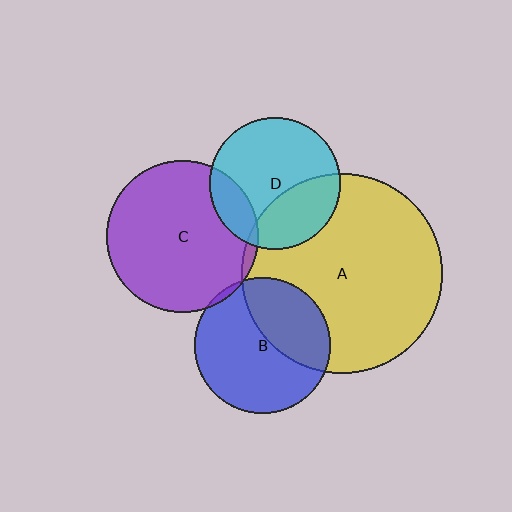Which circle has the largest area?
Circle A (yellow).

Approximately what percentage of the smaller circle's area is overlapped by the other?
Approximately 35%.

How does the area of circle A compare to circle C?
Approximately 1.7 times.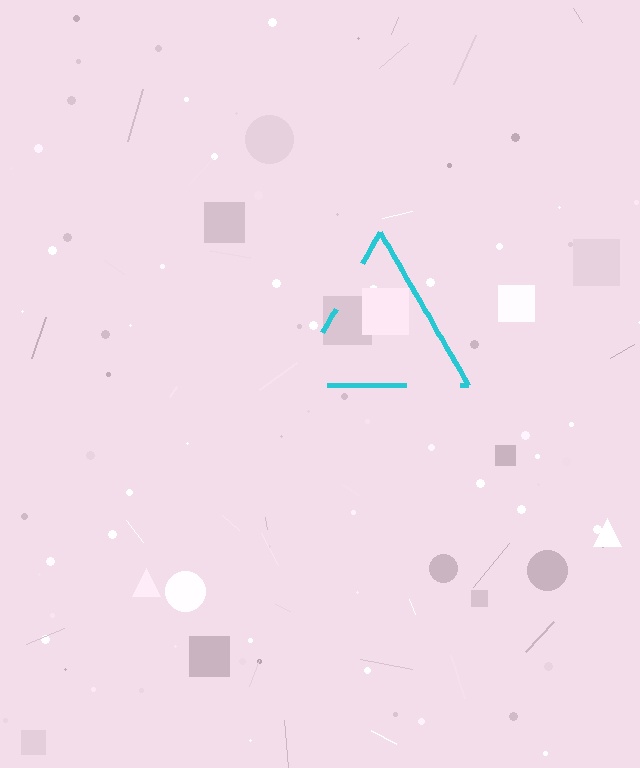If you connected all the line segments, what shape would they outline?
They would outline a triangle.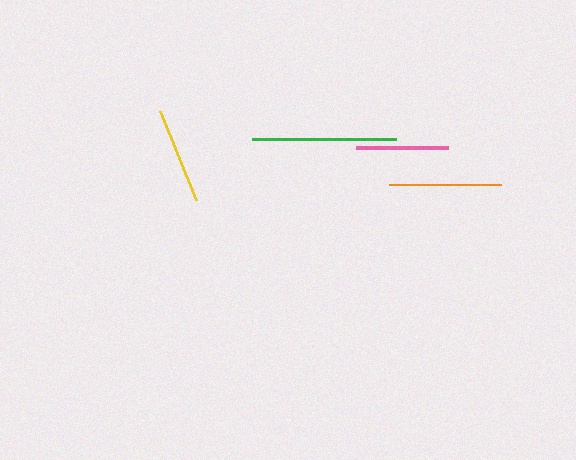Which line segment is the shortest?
The pink line is the shortest at approximately 92 pixels.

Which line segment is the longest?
The green line is the longest at approximately 144 pixels.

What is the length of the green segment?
The green segment is approximately 144 pixels long.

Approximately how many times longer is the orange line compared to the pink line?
The orange line is approximately 1.2 times the length of the pink line.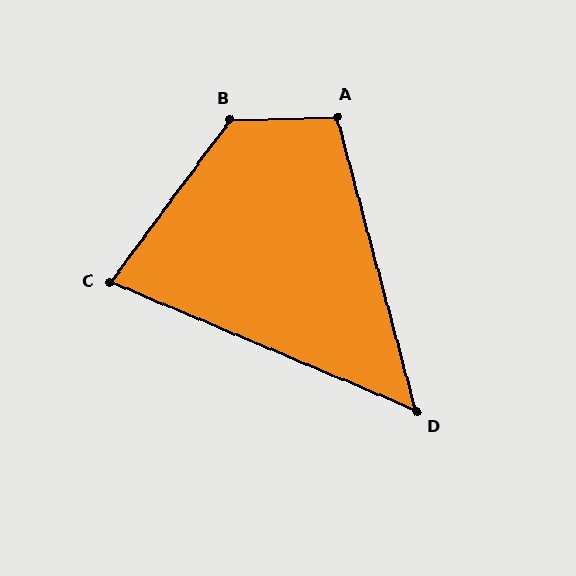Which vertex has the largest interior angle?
B, at approximately 128 degrees.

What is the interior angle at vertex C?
Approximately 76 degrees (acute).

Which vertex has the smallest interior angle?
D, at approximately 52 degrees.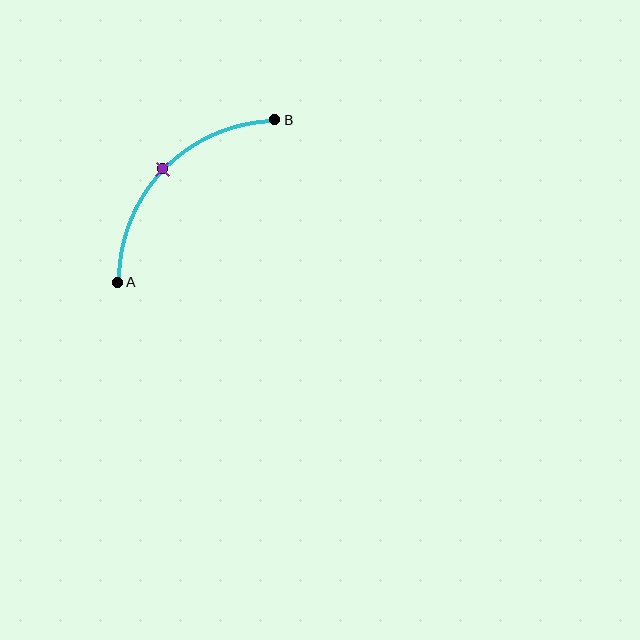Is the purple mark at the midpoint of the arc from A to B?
Yes. The purple mark lies on the arc at equal arc-length from both A and B — it is the arc midpoint.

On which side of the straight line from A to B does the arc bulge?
The arc bulges above and to the left of the straight line connecting A and B.